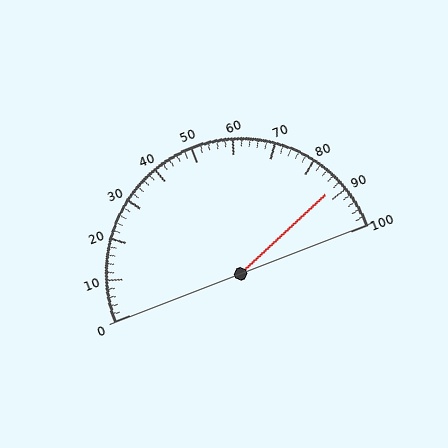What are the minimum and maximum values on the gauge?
The gauge ranges from 0 to 100.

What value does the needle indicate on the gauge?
The needle indicates approximately 88.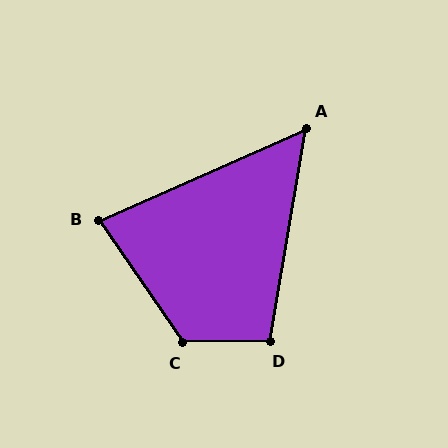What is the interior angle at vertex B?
Approximately 79 degrees (acute).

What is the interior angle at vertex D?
Approximately 101 degrees (obtuse).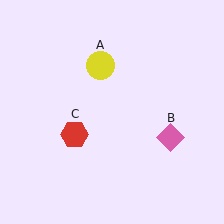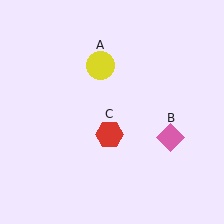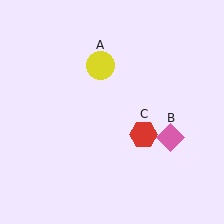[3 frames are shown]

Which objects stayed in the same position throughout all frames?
Yellow circle (object A) and pink diamond (object B) remained stationary.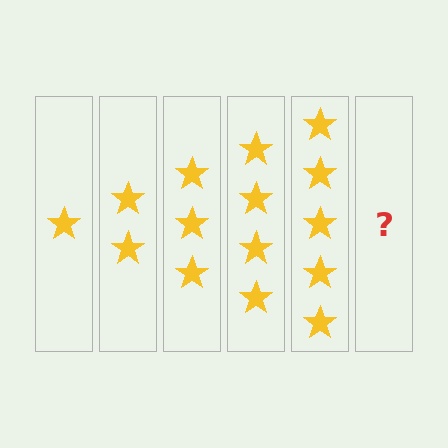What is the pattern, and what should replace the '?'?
The pattern is that each step adds one more star. The '?' should be 6 stars.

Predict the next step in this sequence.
The next step is 6 stars.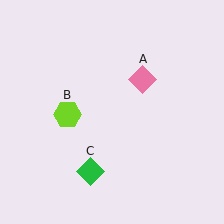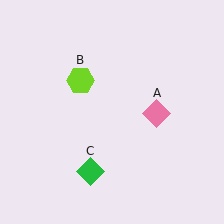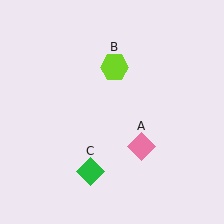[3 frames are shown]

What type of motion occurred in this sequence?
The pink diamond (object A), lime hexagon (object B) rotated clockwise around the center of the scene.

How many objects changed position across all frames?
2 objects changed position: pink diamond (object A), lime hexagon (object B).